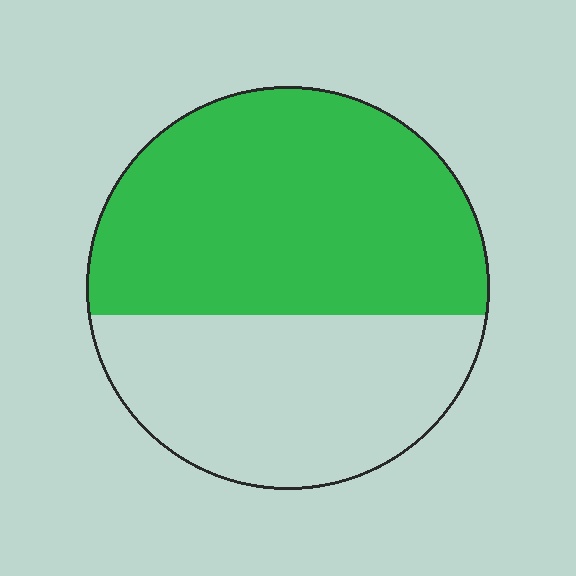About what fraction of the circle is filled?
About three fifths (3/5).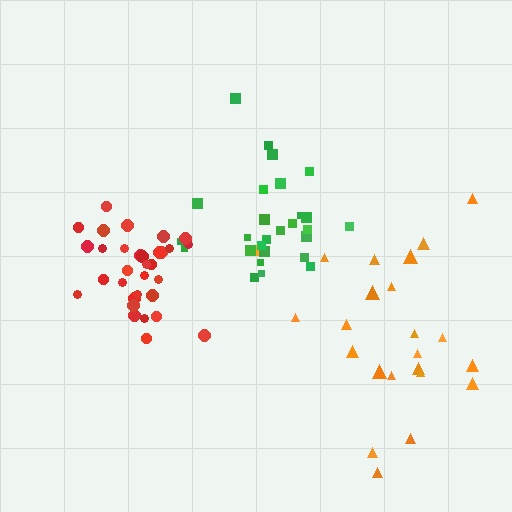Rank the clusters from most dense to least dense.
red, green, orange.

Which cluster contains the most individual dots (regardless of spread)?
Red (32).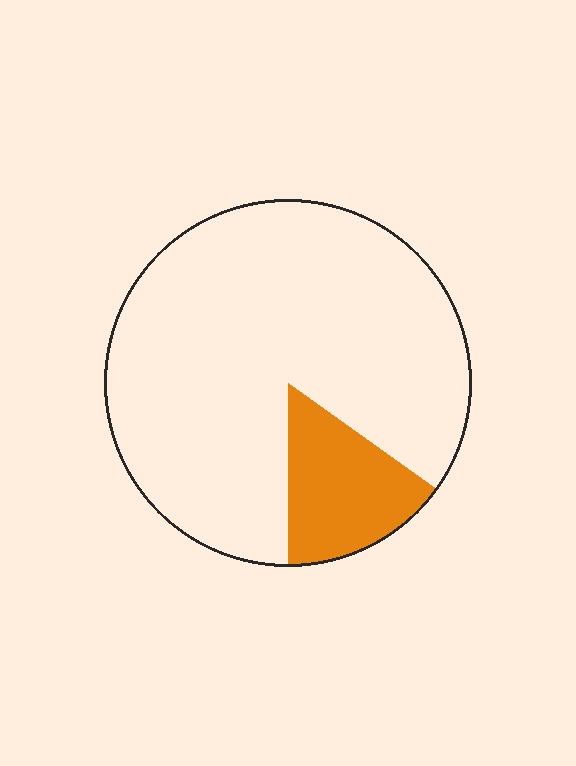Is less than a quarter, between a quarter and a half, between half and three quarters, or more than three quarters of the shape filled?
Less than a quarter.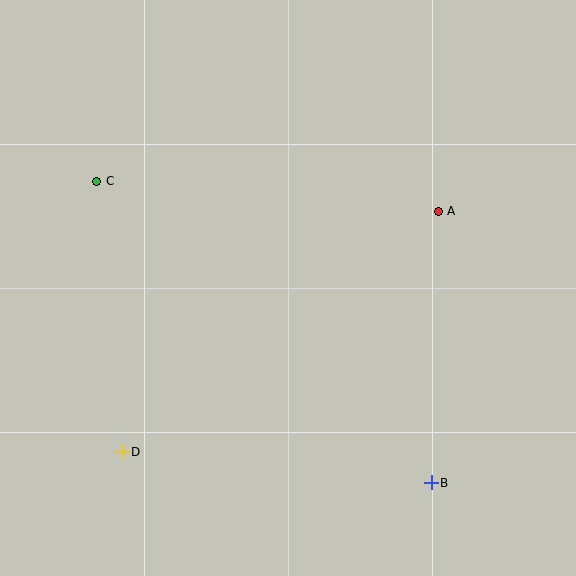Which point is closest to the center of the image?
Point A at (438, 211) is closest to the center.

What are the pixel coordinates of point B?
Point B is at (431, 483).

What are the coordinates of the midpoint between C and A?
The midpoint between C and A is at (268, 196).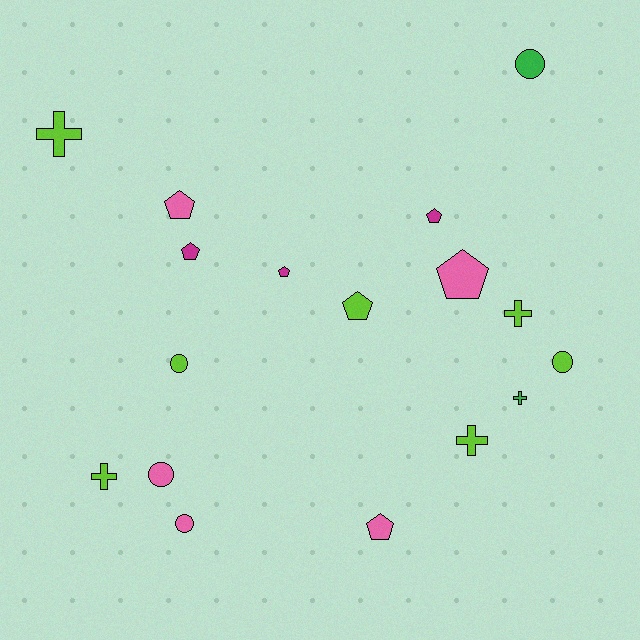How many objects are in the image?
There are 17 objects.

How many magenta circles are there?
There are no magenta circles.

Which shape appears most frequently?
Pentagon, with 7 objects.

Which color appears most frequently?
Lime, with 7 objects.